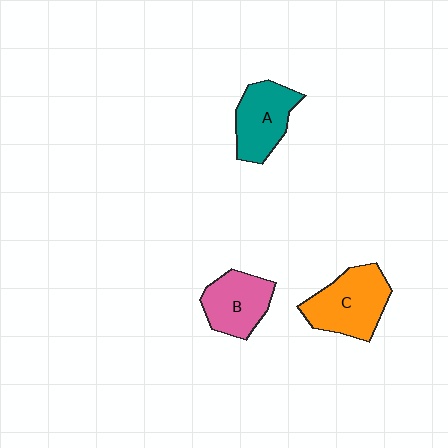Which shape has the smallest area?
Shape B (pink).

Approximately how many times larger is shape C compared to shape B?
Approximately 1.3 times.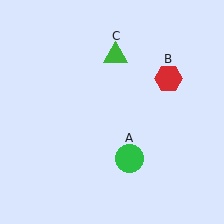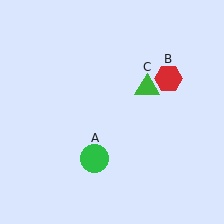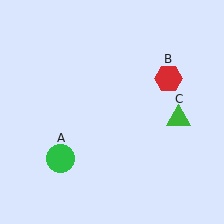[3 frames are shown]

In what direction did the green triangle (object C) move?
The green triangle (object C) moved down and to the right.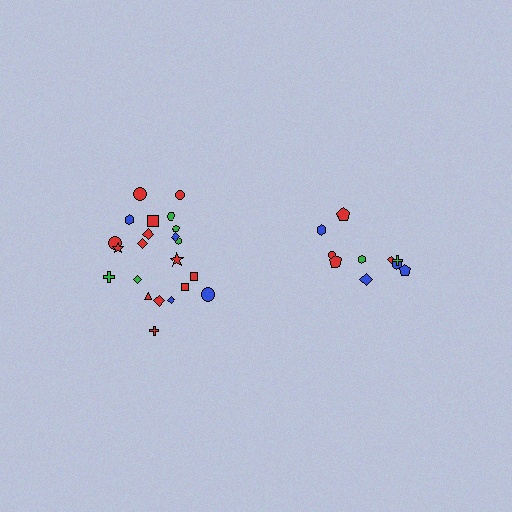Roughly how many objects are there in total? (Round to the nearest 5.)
Roughly 30 objects in total.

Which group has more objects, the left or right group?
The left group.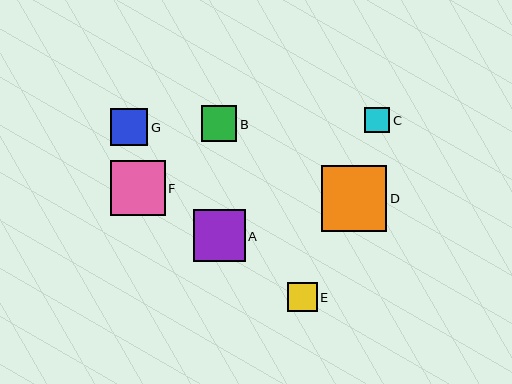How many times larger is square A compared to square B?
Square A is approximately 1.5 times the size of square B.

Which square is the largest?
Square D is the largest with a size of approximately 66 pixels.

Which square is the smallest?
Square C is the smallest with a size of approximately 26 pixels.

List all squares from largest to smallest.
From largest to smallest: D, F, A, G, B, E, C.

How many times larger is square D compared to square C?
Square D is approximately 2.6 times the size of square C.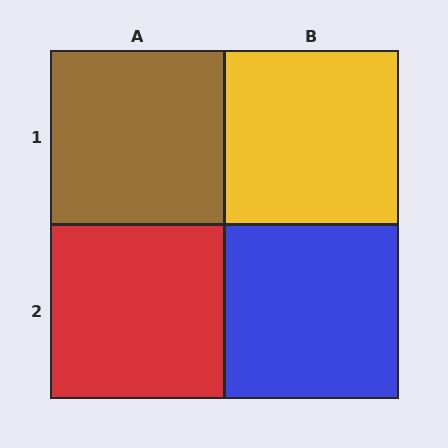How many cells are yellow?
1 cell is yellow.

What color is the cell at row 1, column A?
Brown.